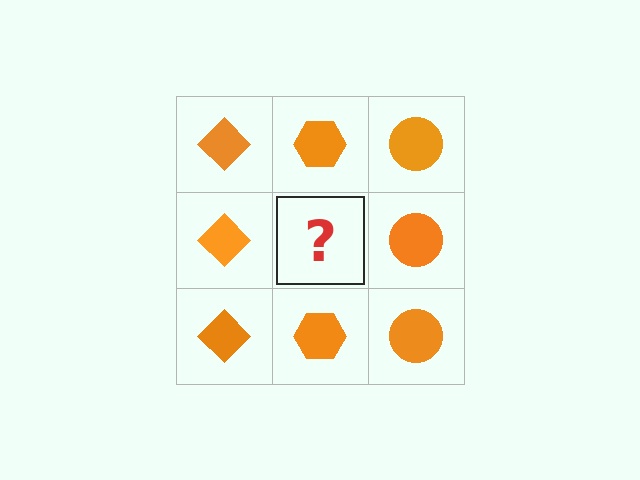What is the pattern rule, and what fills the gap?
The rule is that each column has a consistent shape. The gap should be filled with an orange hexagon.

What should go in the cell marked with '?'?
The missing cell should contain an orange hexagon.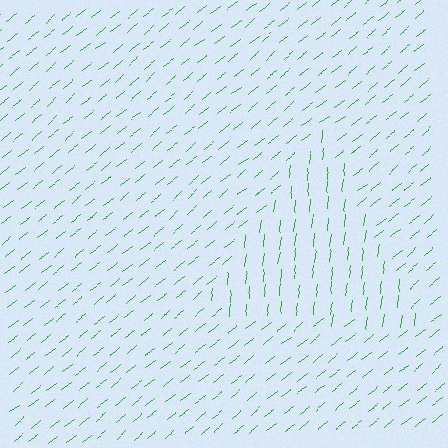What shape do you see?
I see a triangle.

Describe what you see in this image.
The image is filled with small green line segments. A triangle region in the image has lines oriented differently from the surrounding lines, creating a visible texture boundary.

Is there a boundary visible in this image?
Yes, there is a texture boundary formed by a change in line orientation.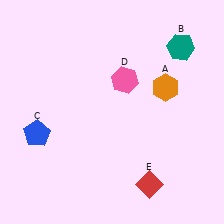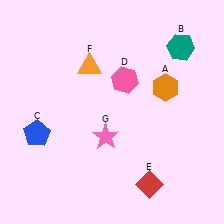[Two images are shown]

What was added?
An orange triangle (F), a pink star (G) were added in Image 2.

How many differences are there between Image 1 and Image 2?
There are 2 differences between the two images.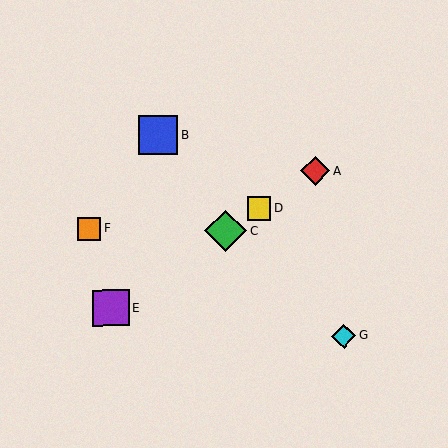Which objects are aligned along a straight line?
Objects A, C, D, E are aligned along a straight line.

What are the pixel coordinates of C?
Object C is at (226, 231).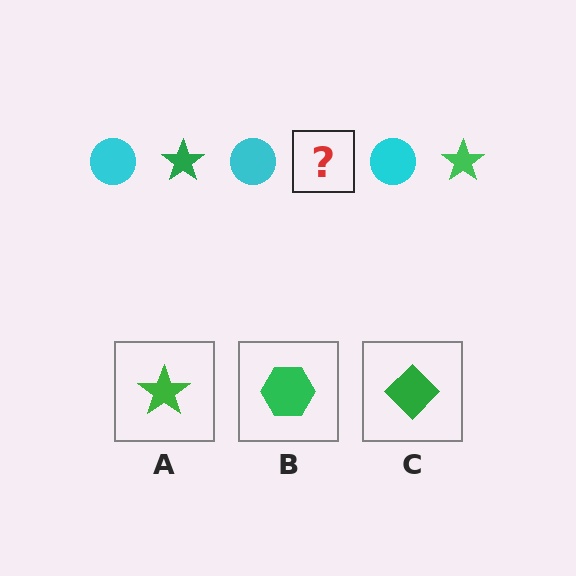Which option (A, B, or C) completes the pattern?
A.